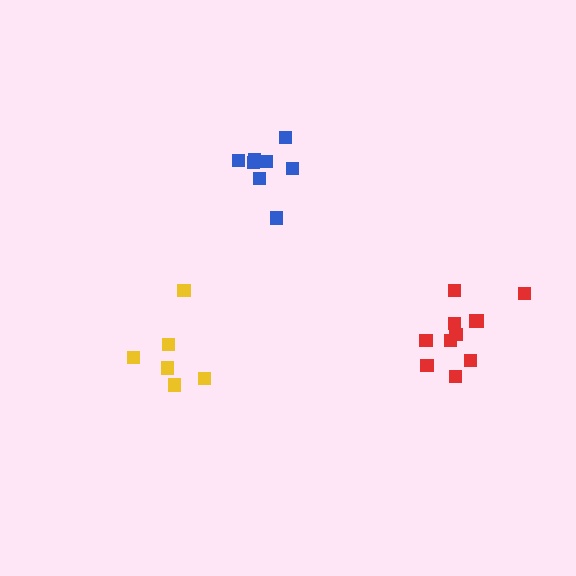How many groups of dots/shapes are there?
There are 3 groups.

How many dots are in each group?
Group 1: 8 dots, Group 2: 6 dots, Group 3: 11 dots (25 total).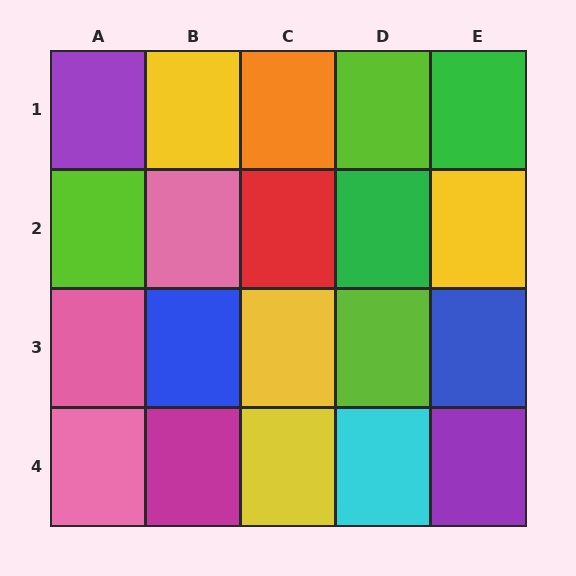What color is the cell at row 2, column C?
Red.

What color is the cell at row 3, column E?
Blue.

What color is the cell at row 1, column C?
Orange.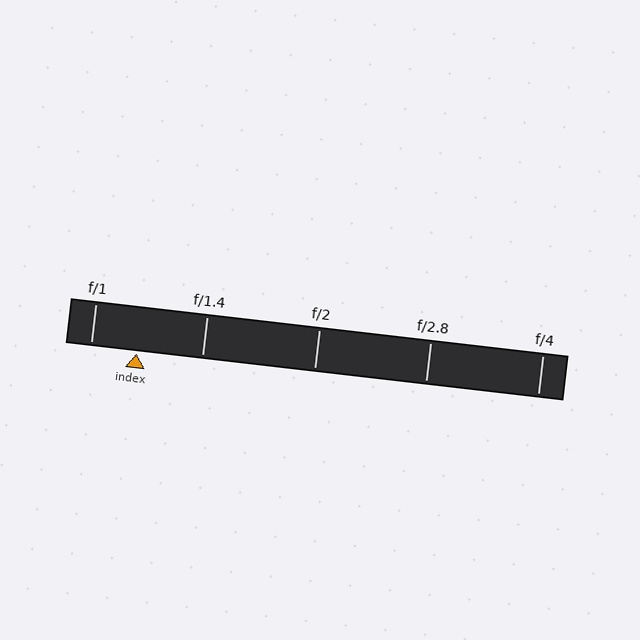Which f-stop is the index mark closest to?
The index mark is closest to f/1.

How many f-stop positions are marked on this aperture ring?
There are 5 f-stop positions marked.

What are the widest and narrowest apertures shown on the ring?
The widest aperture shown is f/1 and the narrowest is f/4.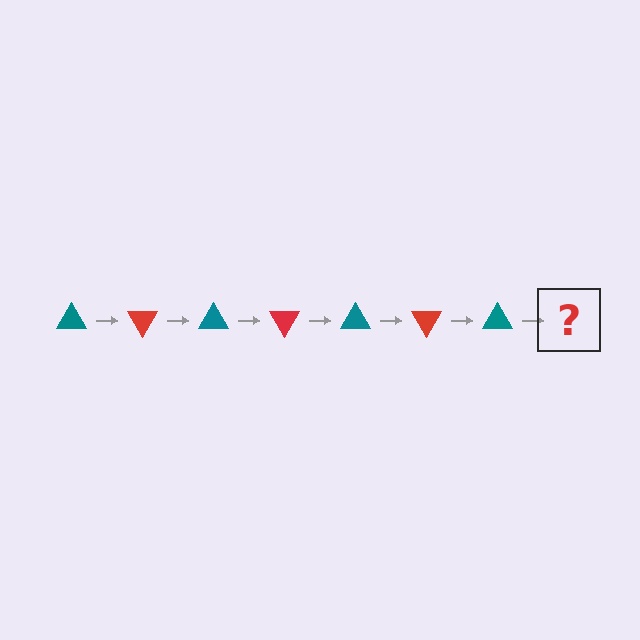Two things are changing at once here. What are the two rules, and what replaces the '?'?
The two rules are that it rotates 60 degrees each step and the color cycles through teal and red. The '?' should be a red triangle, rotated 420 degrees from the start.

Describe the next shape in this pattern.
It should be a red triangle, rotated 420 degrees from the start.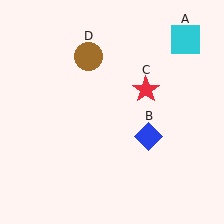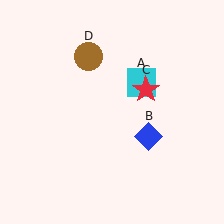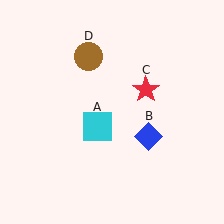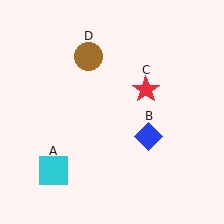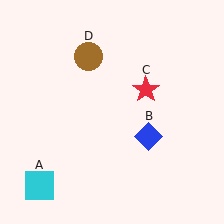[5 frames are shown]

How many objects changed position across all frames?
1 object changed position: cyan square (object A).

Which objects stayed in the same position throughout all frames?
Blue diamond (object B) and red star (object C) and brown circle (object D) remained stationary.